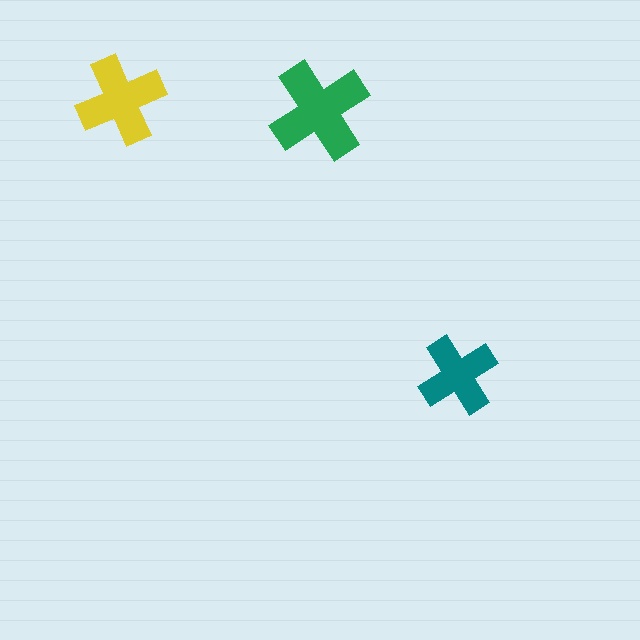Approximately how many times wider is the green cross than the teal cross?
About 1.5 times wider.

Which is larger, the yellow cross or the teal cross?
The yellow one.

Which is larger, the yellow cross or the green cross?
The green one.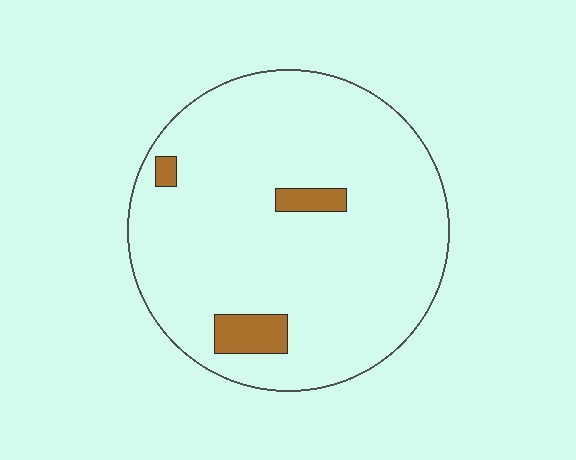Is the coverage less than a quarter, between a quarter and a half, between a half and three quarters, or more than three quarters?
Less than a quarter.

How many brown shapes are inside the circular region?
3.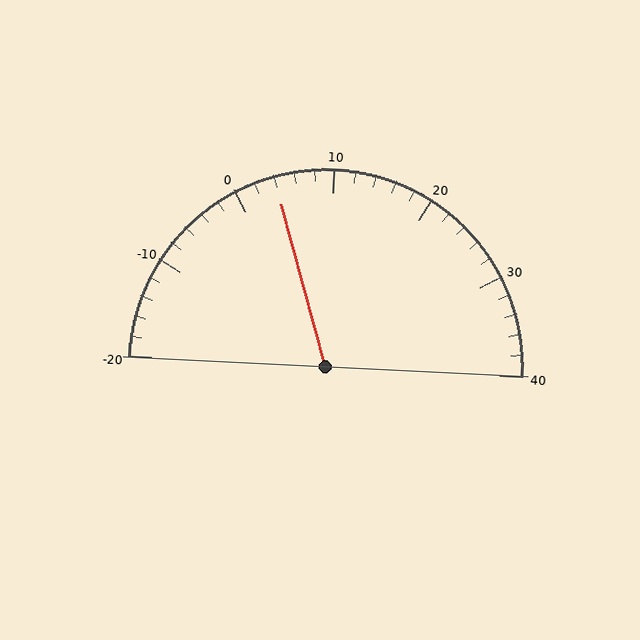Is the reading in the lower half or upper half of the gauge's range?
The reading is in the lower half of the range (-20 to 40).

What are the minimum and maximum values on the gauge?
The gauge ranges from -20 to 40.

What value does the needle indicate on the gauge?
The needle indicates approximately 4.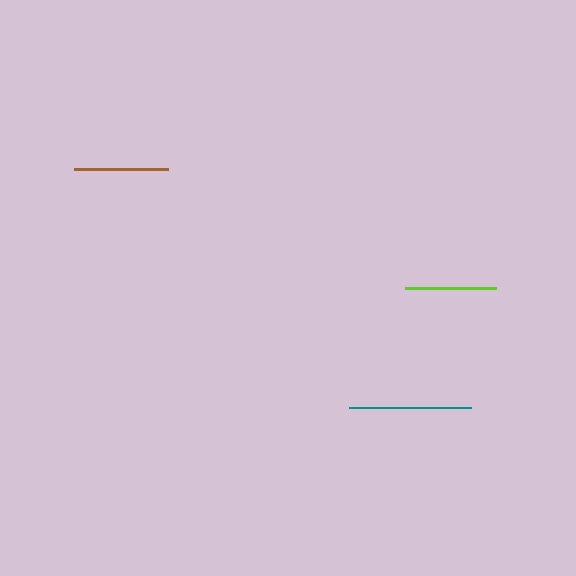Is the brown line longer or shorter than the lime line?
The brown line is longer than the lime line.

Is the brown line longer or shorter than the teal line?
The teal line is longer than the brown line.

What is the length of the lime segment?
The lime segment is approximately 91 pixels long.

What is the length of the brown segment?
The brown segment is approximately 93 pixels long.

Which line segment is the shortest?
The lime line is the shortest at approximately 91 pixels.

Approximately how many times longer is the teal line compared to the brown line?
The teal line is approximately 1.3 times the length of the brown line.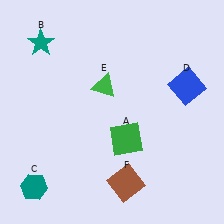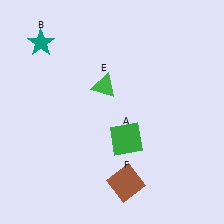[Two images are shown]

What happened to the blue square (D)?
The blue square (D) was removed in Image 2. It was in the top-right area of Image 1.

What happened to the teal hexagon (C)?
The teal hexagon (C) was removed in Image 2. It was in the bottom-left area of Image 1.